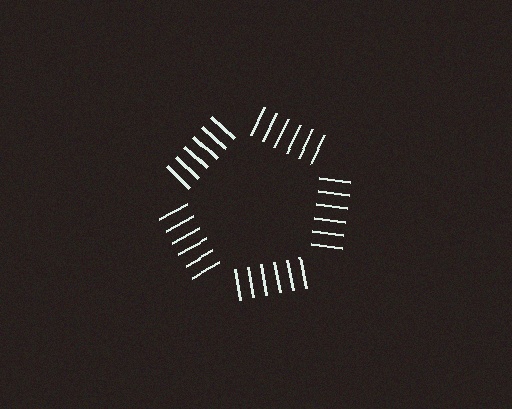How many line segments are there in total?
30 — 6 along each of the 5 edges.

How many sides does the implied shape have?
5 sides — the line-ends trace a pentagon.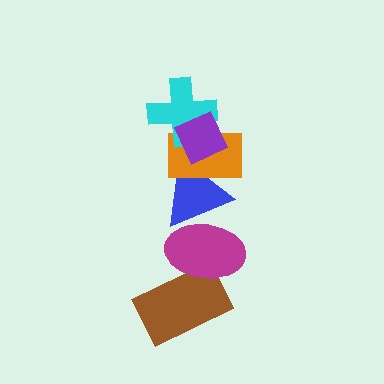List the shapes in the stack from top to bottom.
From top to bottom: the purple diamond, the cyan cross, the orange rectangle, the blue triangle, the magenta ellipse, the brown rectangle.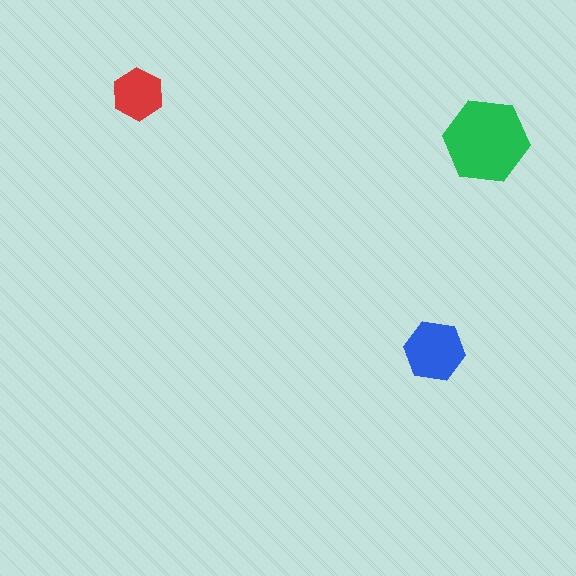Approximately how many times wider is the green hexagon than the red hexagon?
About 1.5 times wider.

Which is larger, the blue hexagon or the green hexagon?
The green one.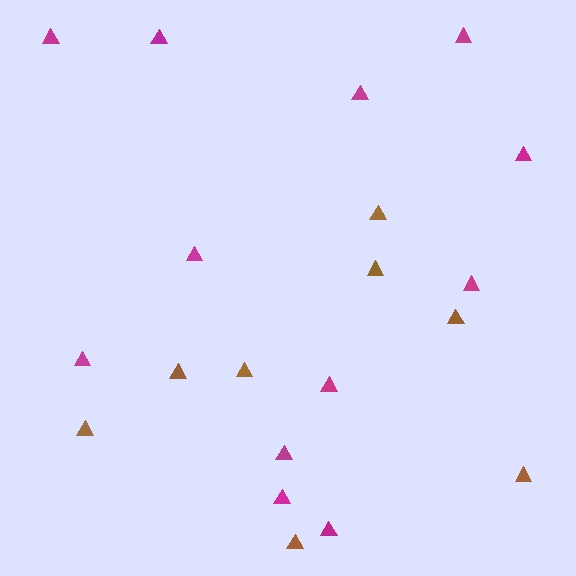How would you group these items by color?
There are 2 groups: one group of brown triangles (8) and one group of magenta triangles (12).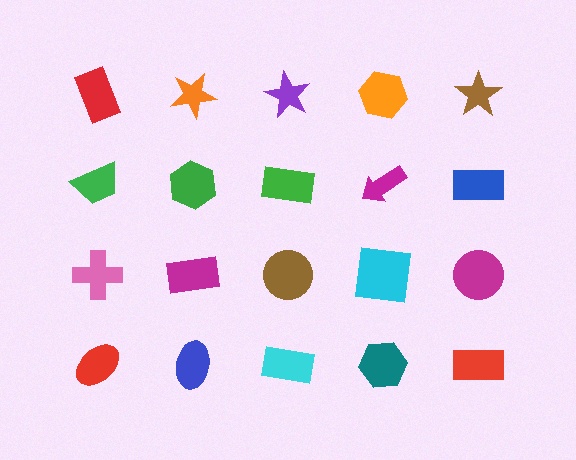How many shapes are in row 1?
5 shapes.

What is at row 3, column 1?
A pink cross.